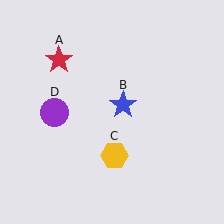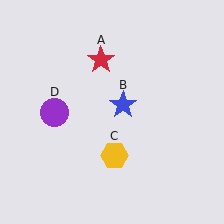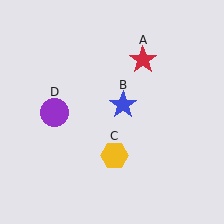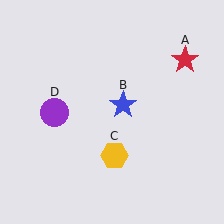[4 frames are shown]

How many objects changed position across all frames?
1 object changed position: red star (object A).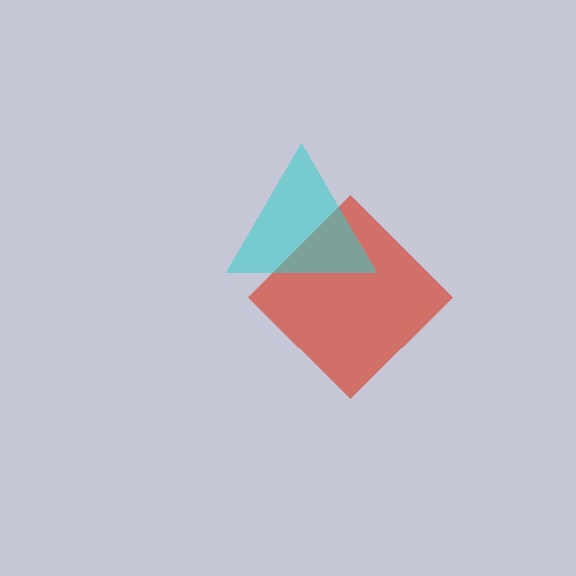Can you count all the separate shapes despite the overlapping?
Yes, there are 2 separate shapes.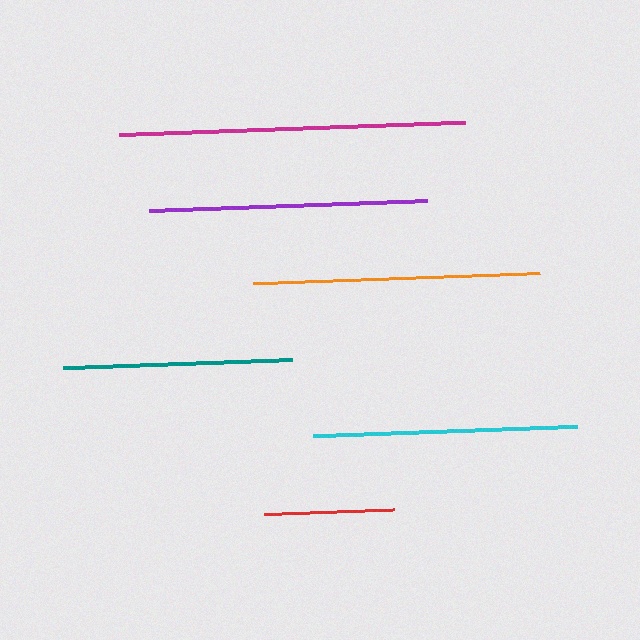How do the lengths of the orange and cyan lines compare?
The orange and cyan lines are approximately the same length.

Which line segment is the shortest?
The red line is the shortest at approximately 130 pixels.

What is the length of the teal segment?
The teal segment is approximately 230 pixels long.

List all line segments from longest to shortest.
From longest to shortest: magenta, orange, purple, cyan, teal, red.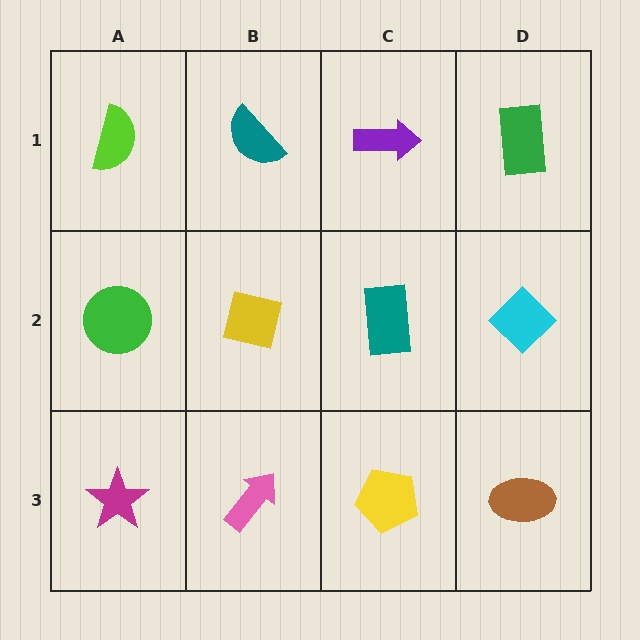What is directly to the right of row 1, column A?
A teal semicircle.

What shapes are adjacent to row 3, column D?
A cyan diamond (row 2, column D), a yellow pentagon (row 3, column C).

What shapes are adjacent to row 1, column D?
A cyan diamond (row 2, column D), a purple arrow (row 1, column C).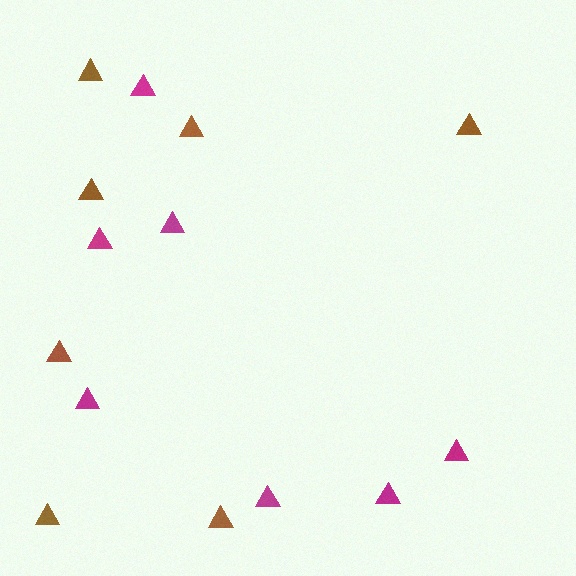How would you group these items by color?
There are 2 groups: one group of magenta triangles (7) and one group of brown triangles (7).